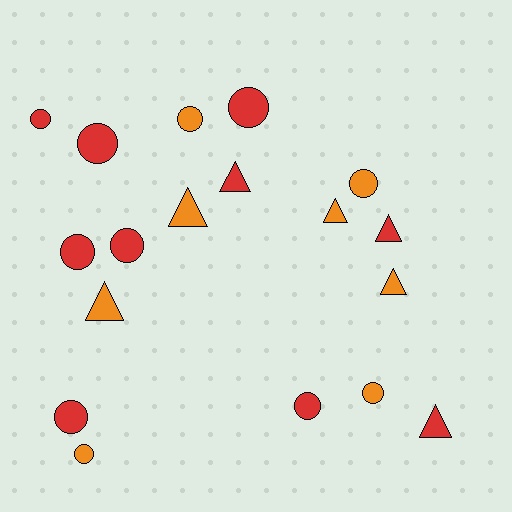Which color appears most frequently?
Red, with 10 objects.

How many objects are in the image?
There are 18 objects.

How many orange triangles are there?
There are 4 orange triangles.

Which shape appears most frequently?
Circle, with 11 objects.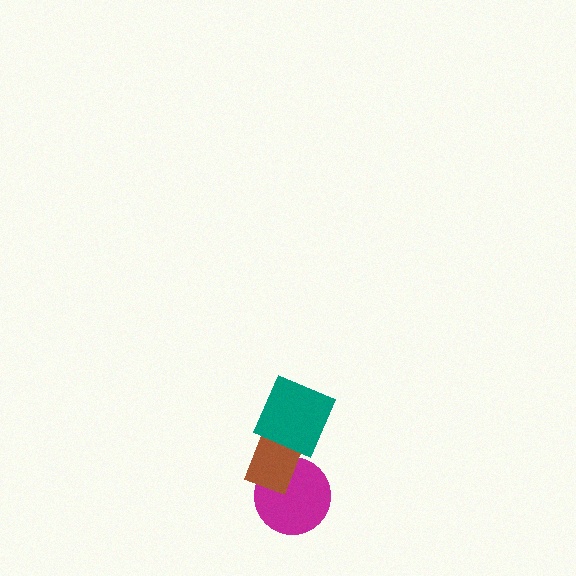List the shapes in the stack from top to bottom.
From top to bottom: the teal square, the brown rectangle, the magenta circle.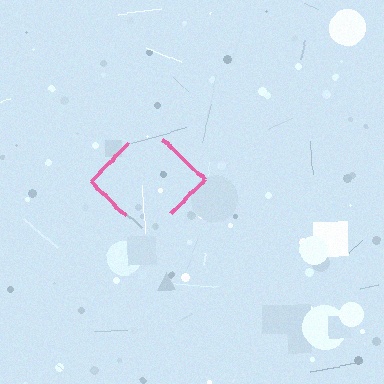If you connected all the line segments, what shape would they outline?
They would outline a diamond.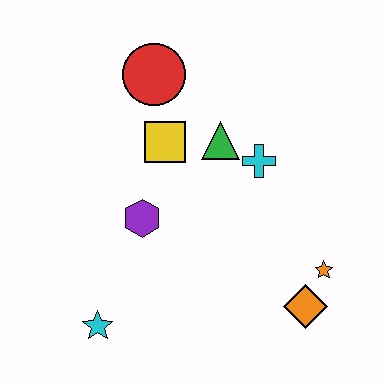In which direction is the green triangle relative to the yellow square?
The green triangle is to the right of the yellow square.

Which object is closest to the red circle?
The yellow square is closest to the red circle.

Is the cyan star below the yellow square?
Yes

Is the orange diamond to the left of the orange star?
Yes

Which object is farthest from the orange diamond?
The red circle is farthest from the orange diamond.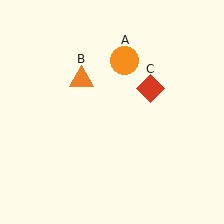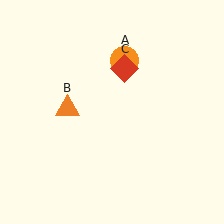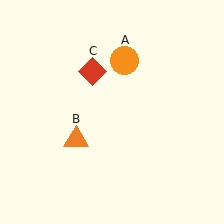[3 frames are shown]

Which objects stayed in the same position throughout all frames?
Orange circle (object A) remained stationary.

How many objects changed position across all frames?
2 objects changed position: orange triangle (object B), red diamond (object C).